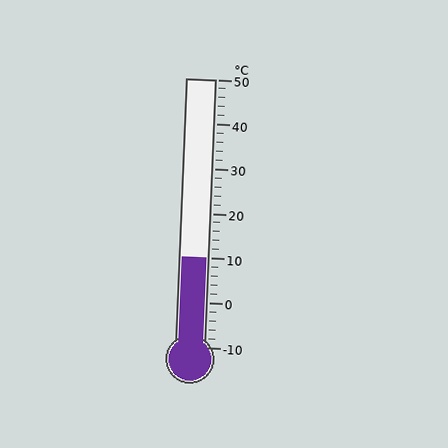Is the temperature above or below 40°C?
The temperature is below 40°C.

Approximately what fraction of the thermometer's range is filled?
The thermometer is filled to approximately 35% of its range.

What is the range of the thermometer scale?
The thermometer scale ranges from -10°C to 50°C.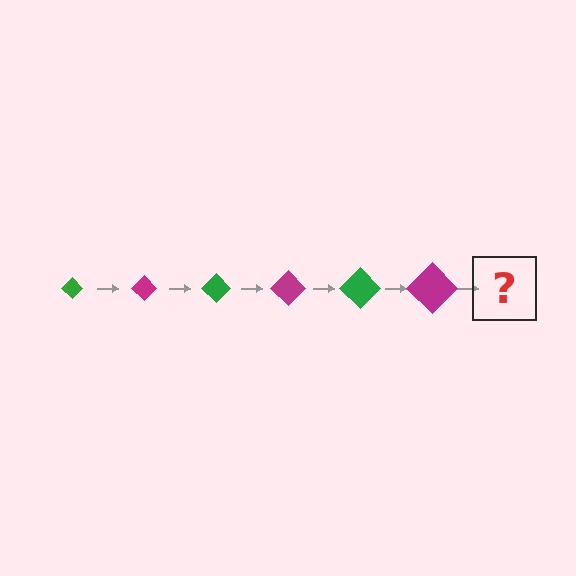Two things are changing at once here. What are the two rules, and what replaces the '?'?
The two rules are that the diamond grows larger each step and the color cycles through green and magenta. The '?' should be a green diamond, larger than the previous one.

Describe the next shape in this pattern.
It should be a green diamond, larger than the previous one.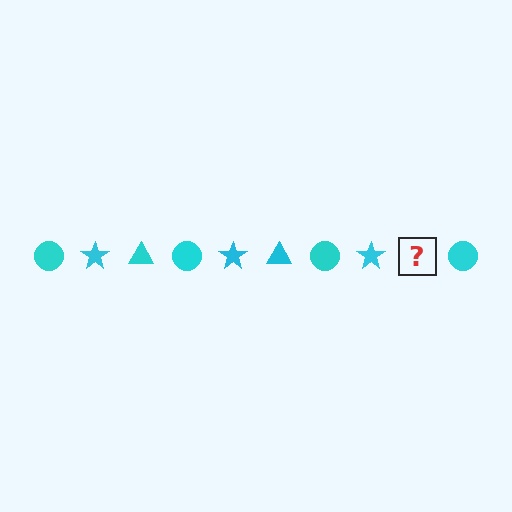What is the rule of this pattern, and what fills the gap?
The rule is that the pattern cycles through circle, star, triangle shapes in cyan. The gap should be filled with a cyan triangle.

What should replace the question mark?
The question mark should be replaced with a cyan triangle.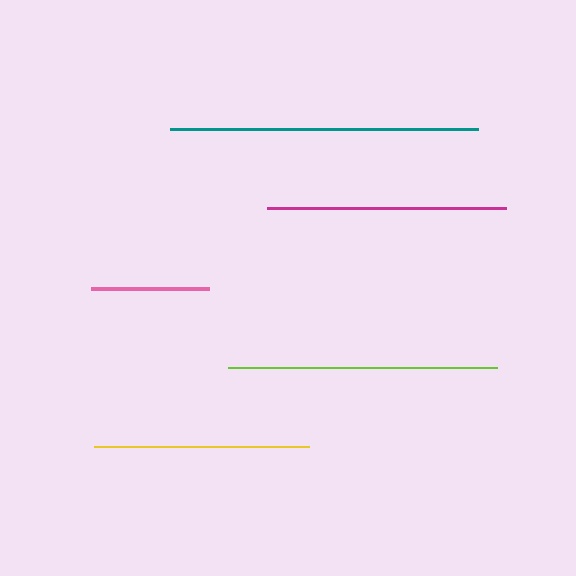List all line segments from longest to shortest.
From longest to shortest: teal, lime, magenta, yellow, pink.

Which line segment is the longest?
The teal line is the longest at approximately 309 pixels.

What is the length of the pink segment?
The pink segment is approximately 118 pixels long.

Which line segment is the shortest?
The pink line is the shortest at approximately 118 pixels.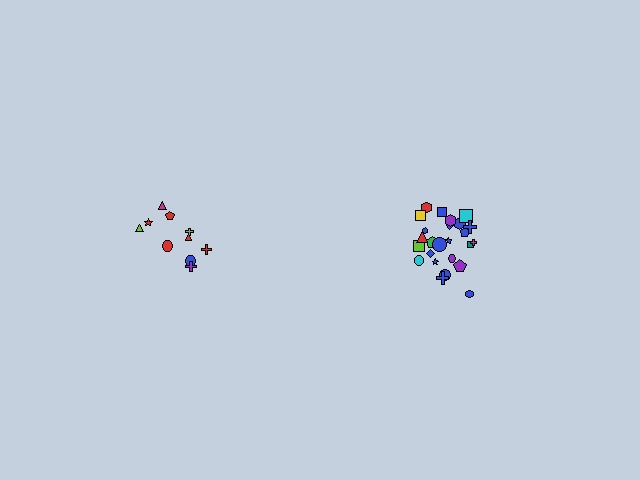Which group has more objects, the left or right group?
The right group.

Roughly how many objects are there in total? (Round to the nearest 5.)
Roughly 35 objects in total.